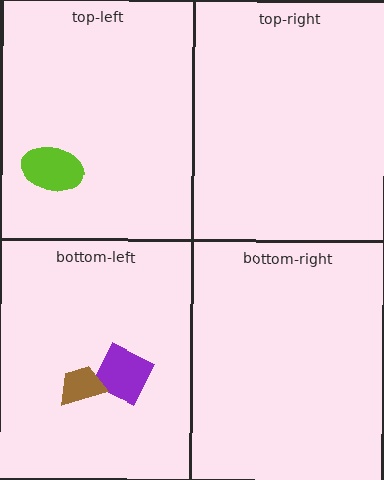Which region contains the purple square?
The bottom-left region.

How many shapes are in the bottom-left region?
2.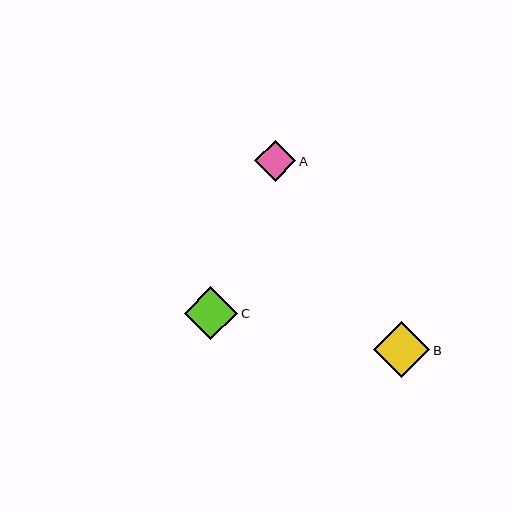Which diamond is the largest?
Diamond B is the largest with a size of approximately 57 pixels.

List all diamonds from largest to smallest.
From largest to smallest: B, C, A.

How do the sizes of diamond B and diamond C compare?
Diamond B and diamond C are approximately the same size.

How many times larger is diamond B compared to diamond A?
Diamond B is approximately 1.4 times the size of diamond A.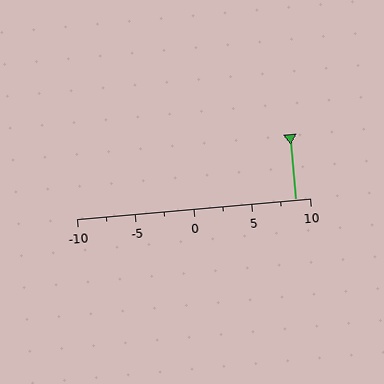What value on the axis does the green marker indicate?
The marker indicates approximately 8.8.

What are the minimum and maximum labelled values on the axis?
The axis runs from -10 to 10.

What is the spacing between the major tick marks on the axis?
The major ticks are spaced 5 apart.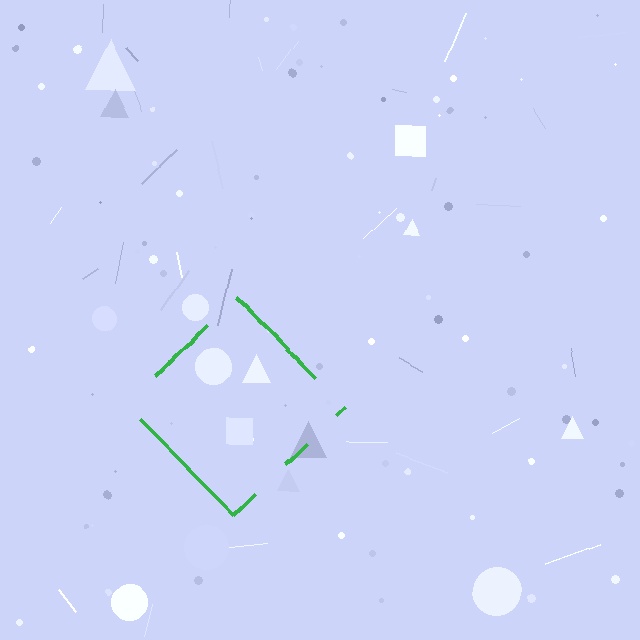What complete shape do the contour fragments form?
The contour fragments form a diamond.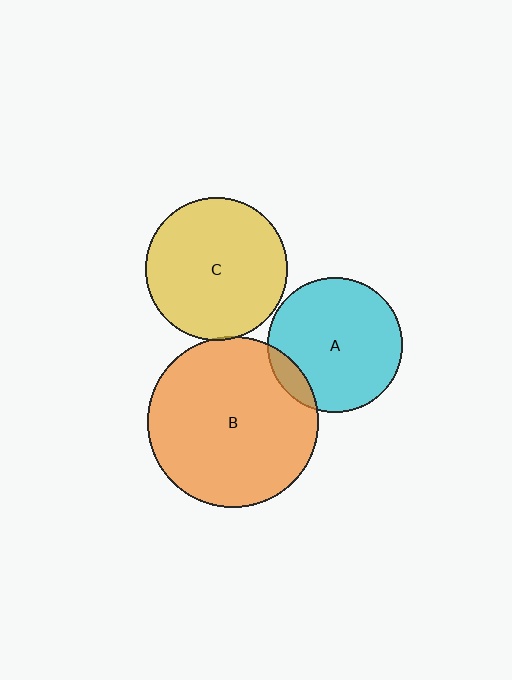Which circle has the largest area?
Circle B (orange).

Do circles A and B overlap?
Yes.